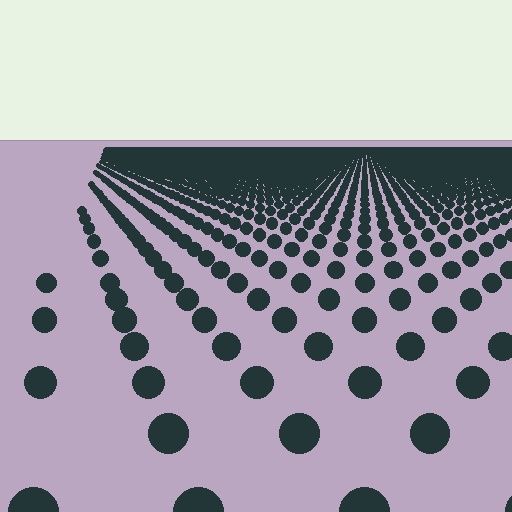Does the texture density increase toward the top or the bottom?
Density increases toward the top.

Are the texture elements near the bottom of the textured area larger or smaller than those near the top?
Larger. Near the bottom, elements are closer to the viewer and appear at a bigger on-screen size.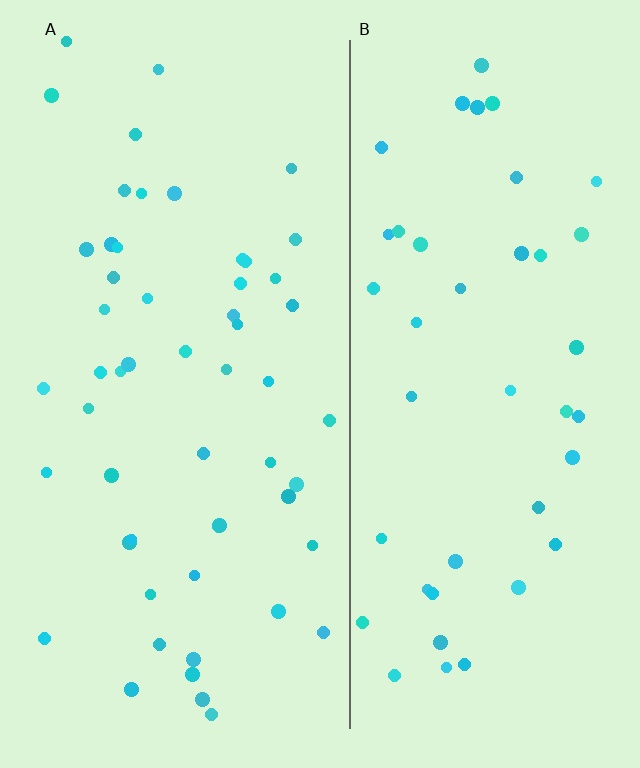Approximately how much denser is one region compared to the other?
Approximately 1.3× — region A over region B.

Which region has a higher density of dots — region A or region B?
A (the left).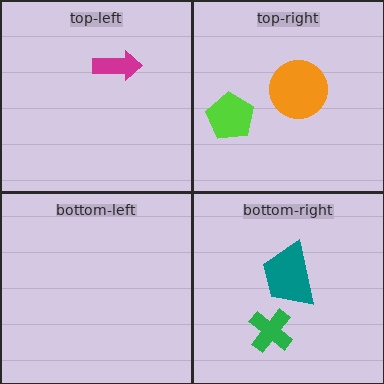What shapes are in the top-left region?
The magenta arrow.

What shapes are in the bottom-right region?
The teal trapezoid, the green cross.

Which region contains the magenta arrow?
The top-left region.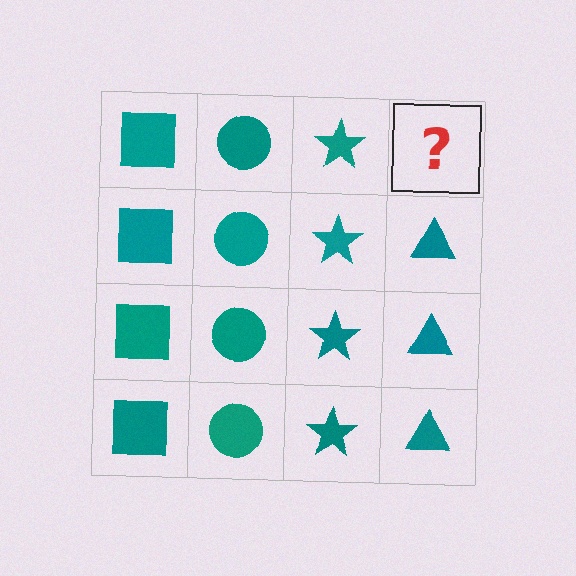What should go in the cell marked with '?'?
The missing cell should contain a teal triangle.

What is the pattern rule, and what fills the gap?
The rule is that each column has a consistent shape. The gap should be filled with a teal triangle.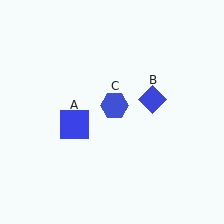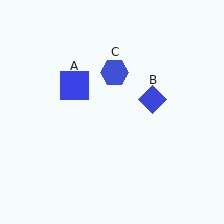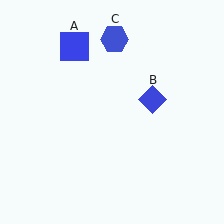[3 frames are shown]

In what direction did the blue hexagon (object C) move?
The blue hexagon (object C) moved up.